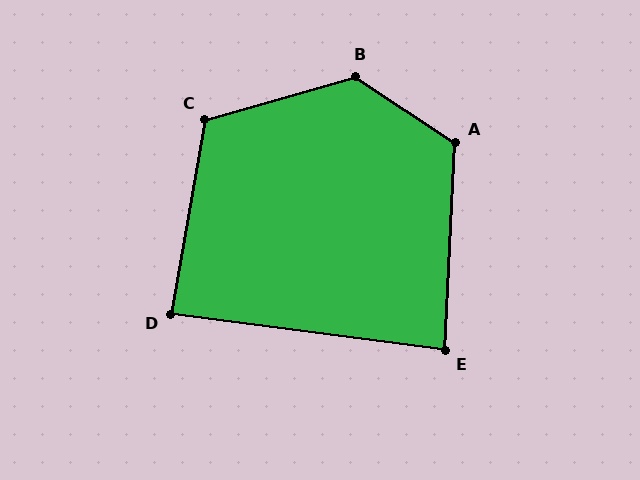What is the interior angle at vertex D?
Approximately 88 degrees (approximately right).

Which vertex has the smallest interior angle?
E, at approximately 85 degrees.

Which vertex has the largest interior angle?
B, at approximately 131 degrees.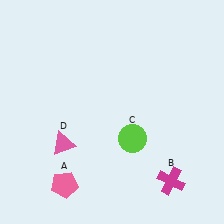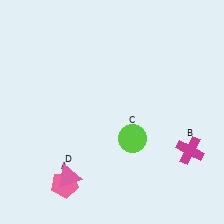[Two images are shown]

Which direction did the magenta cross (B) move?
The magenta cross (B) moved up.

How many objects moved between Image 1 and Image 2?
2 objects moved between the two images.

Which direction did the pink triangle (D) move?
The pink triangle (D) moved down.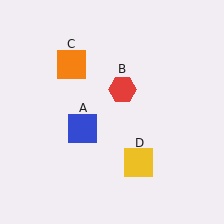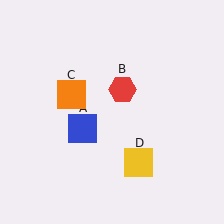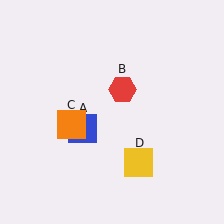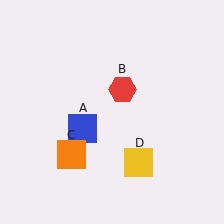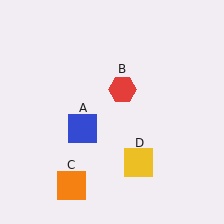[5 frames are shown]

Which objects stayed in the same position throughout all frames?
Blue square (object A) and red hexagon (object B) and yellow square (object D) remained stationary.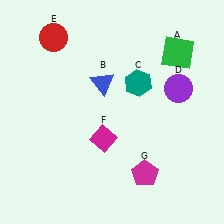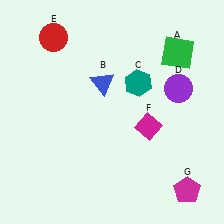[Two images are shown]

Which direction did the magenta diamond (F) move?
The magenta diamond (F) moved right.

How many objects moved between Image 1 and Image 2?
2 objects moved between the two images.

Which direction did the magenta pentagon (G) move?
The magenta pentagon (G) moved right.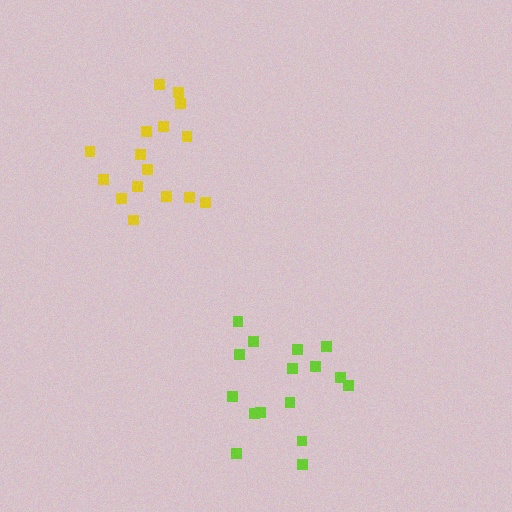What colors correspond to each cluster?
The clusters are colored: lime, yellow.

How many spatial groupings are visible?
There are 2 spatial groupings.